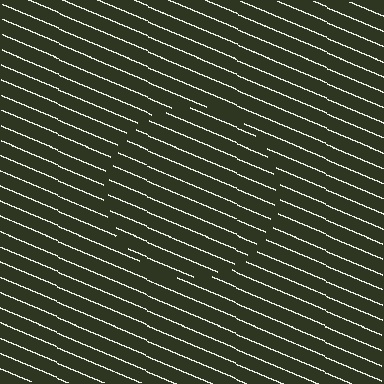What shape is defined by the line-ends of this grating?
An illusory circle. The interior of the shape contains the same grating, shifted by half a period — the contour is defined by the phase discontinuity where line-ends from the inner and outer gratings abut.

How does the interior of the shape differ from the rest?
The interior of the shape contains the same grating, shifted by half a period — the contour is defined by the phase discontinuity where line-ends from the inner and outer gratings abut.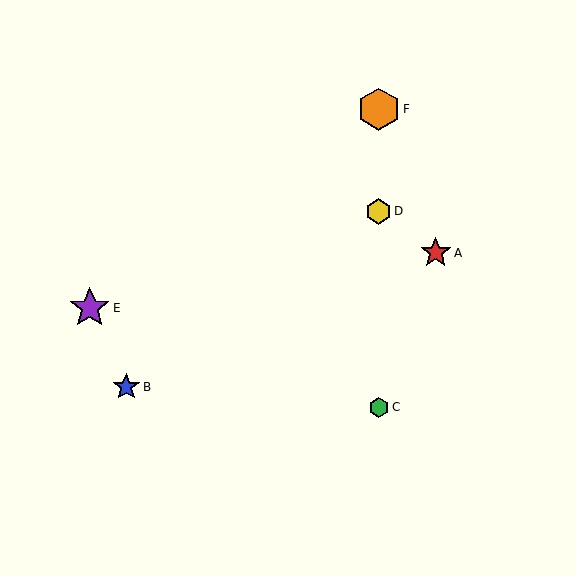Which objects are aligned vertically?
Objects C, D, F are aligned vertically.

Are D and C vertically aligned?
Yes, both are at x≈379.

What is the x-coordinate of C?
Object C is at x≈379.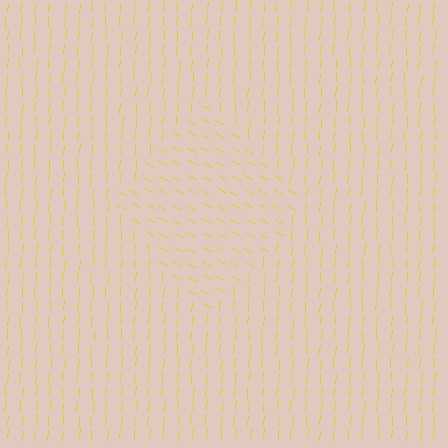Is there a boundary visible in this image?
Yes, there is a texture boundary formed by a change in line orientation.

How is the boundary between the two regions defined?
The boundary is defined purely by a change in line orientation (approximately 68 degrees difference). All lines are the same color and thickness.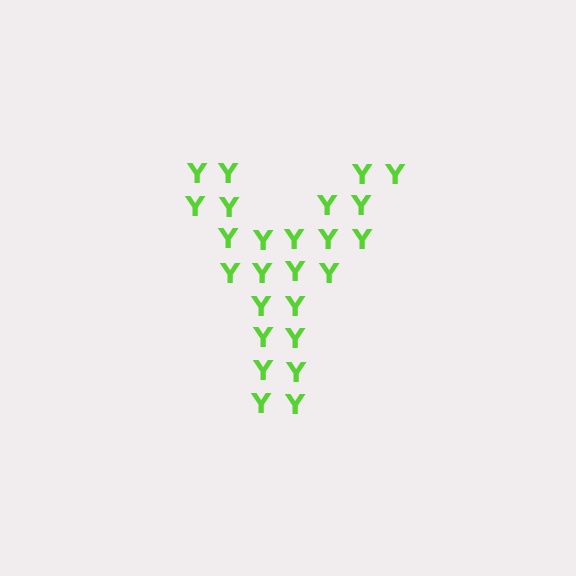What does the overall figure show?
The overall figure shows the letter Y.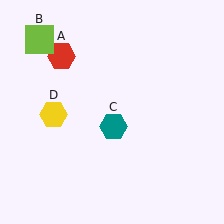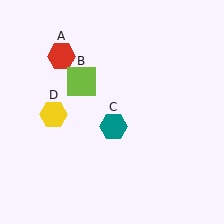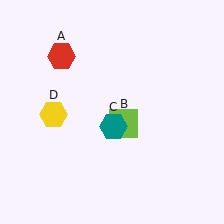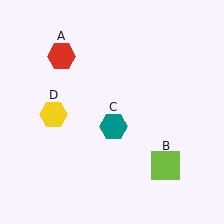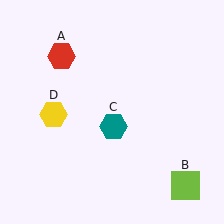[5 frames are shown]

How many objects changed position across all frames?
1 object changed position: lime square (object B).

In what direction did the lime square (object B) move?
The lime square (object B) moved down and to the right.